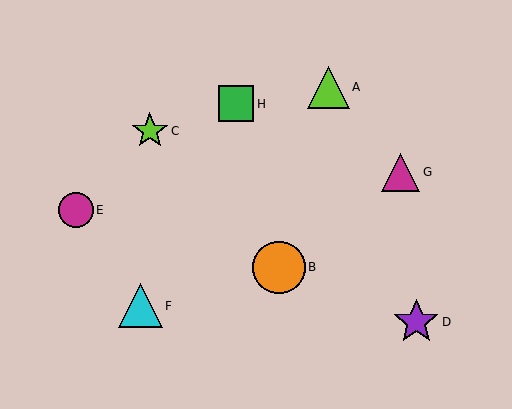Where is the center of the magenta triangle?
The center of the magenta triangle is at (401, 172).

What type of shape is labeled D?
Shape D is a purple star.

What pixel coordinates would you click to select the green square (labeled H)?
Click at (236, 104) to select the green square H.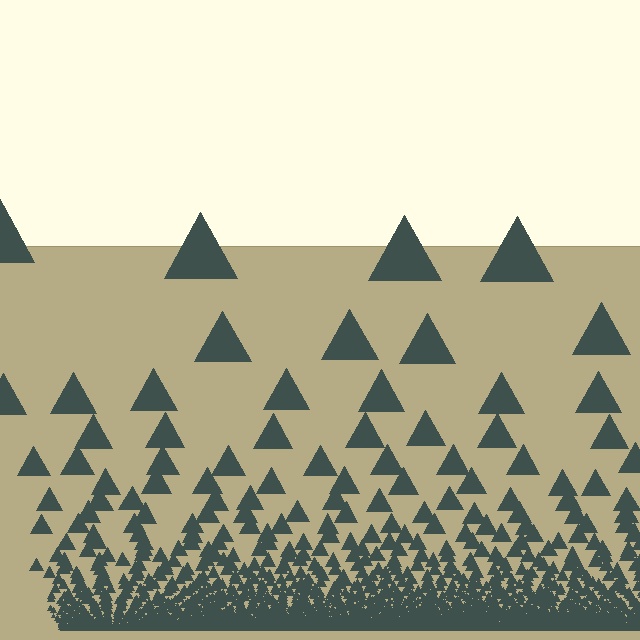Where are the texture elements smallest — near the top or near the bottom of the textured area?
Near the bottom.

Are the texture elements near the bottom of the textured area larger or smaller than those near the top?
Smaller. The gradient is inverted — elements near the bottom are smaller and denser.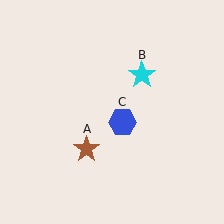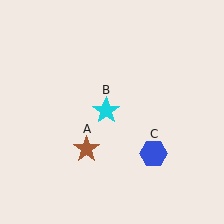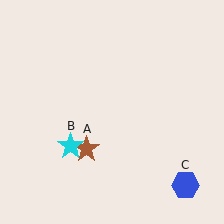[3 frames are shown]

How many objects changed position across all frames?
2 objects changed position: cyan star (object B), blue hexagon (object C).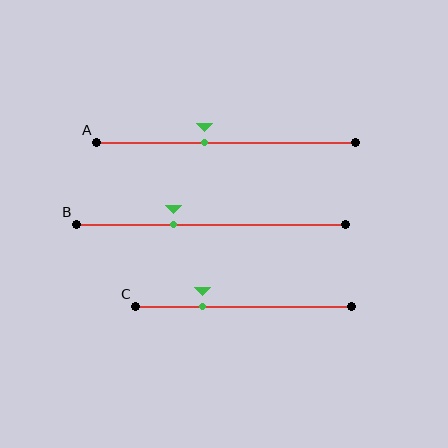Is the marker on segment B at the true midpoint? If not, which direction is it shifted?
No, the marker on segment B is shifted to the left by about 14% of the segment length.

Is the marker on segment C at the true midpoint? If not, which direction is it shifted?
No, the marker on segment C is shifted to the left by about 19% of the segment length.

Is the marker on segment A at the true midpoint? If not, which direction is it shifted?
No, the marker on segment A is shifted to the left by about 9% of the segment length.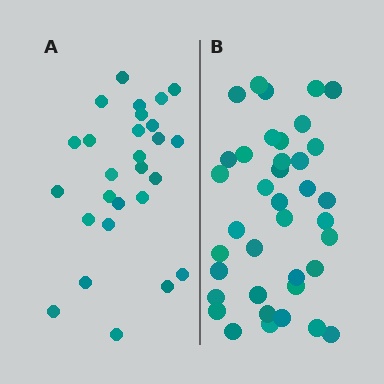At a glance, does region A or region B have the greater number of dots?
Region B (the right region) has more dots.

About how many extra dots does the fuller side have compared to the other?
Region B has roughly 12 or so more dots than region A.